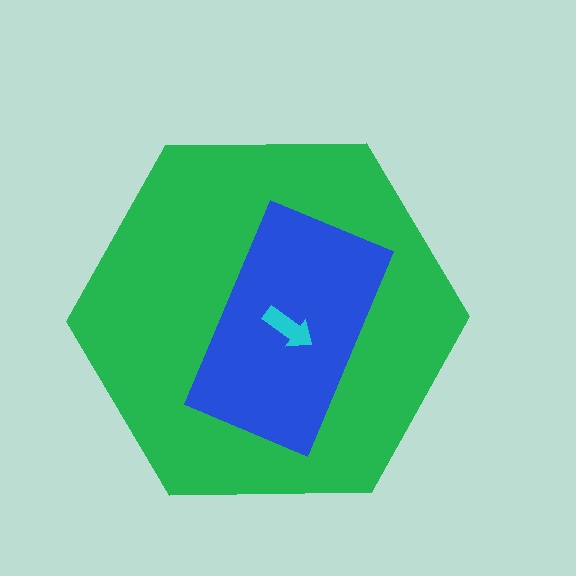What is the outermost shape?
The green hexagon.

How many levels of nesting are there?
3.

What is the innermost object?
The cyan arrow.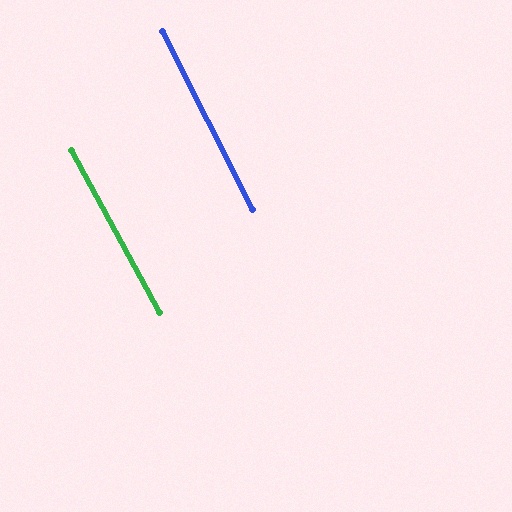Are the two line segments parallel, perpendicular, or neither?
Parallel — their directions differ by only 1.5°.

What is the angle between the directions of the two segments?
Approximately 2 degrees.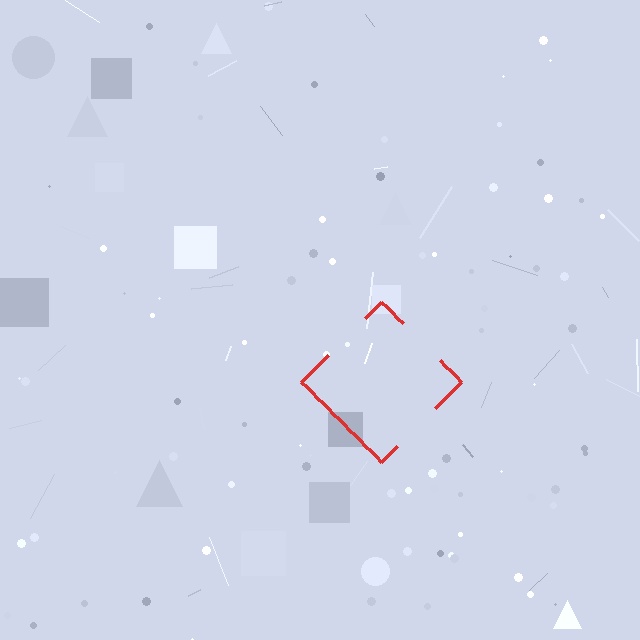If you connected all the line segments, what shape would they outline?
They would outline a diamond.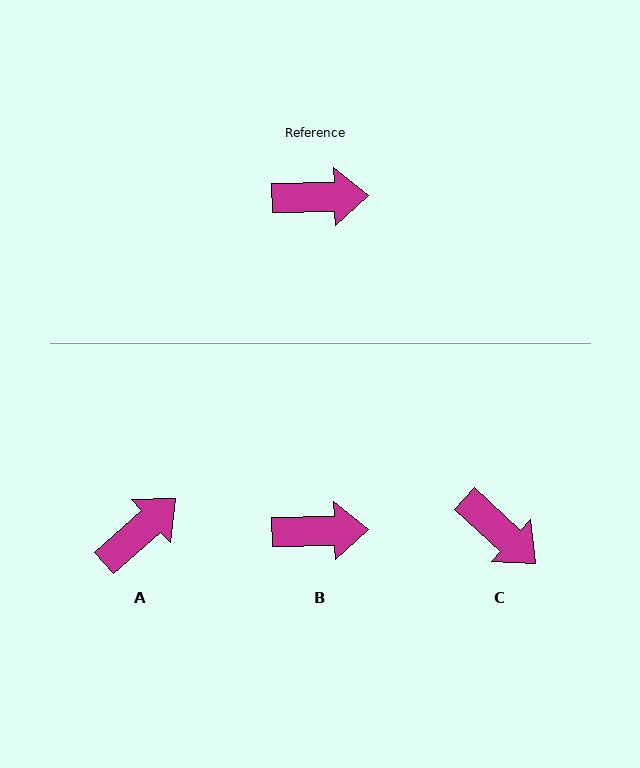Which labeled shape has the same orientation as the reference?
B.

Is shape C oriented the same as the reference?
No, it is off by about 44 degrees.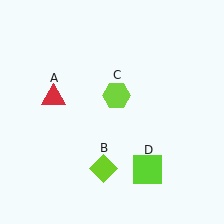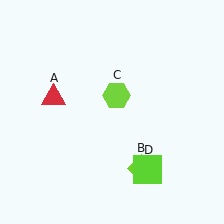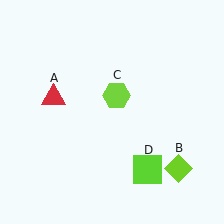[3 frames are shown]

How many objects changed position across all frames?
1 object changed position: lime diamond (object B).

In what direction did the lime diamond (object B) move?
The lime diamond (object B) moved right.